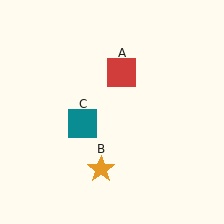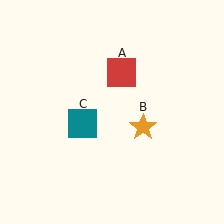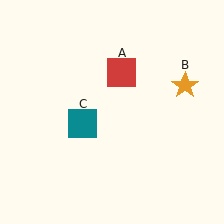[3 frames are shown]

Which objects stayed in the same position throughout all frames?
Red square (object A) and teal square (object C) remained stationary.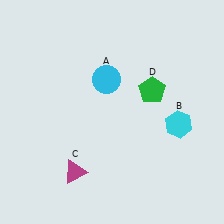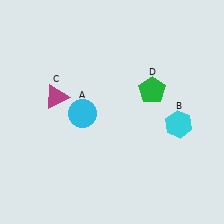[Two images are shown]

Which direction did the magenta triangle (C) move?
The magenta triangle (C) moved up.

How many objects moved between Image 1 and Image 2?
2 objects moved between the two images.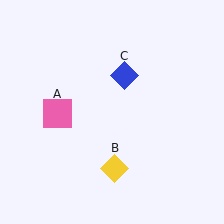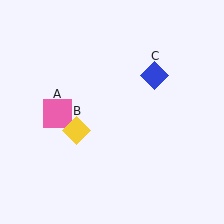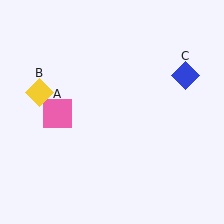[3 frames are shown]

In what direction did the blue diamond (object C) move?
The blue diamond (object C) moved right.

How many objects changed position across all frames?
2 objects changed position: yellow diamond (object B), blue diamond (object C).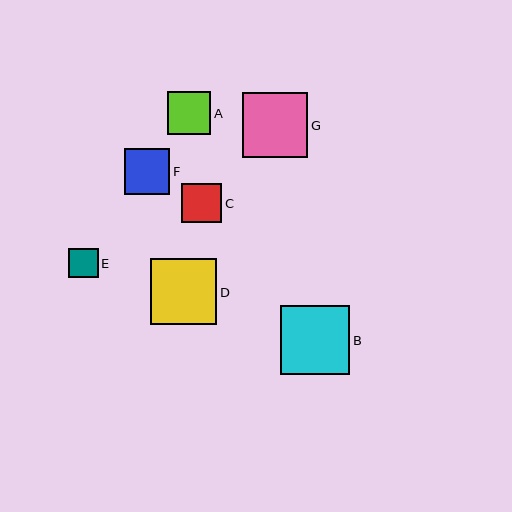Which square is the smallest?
Square E is the smallest with a size of approximately 29 pixels.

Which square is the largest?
Square B is the largest with a size of approximately 69 pixels.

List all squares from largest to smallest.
From largest to smallest: B, D, G, F, A, C, E.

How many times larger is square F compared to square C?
Square F is approximately 1.1 times the size of square C.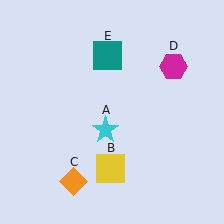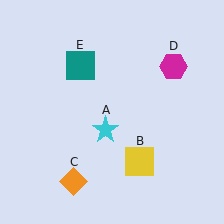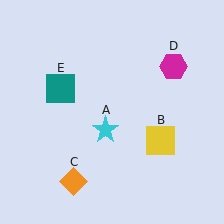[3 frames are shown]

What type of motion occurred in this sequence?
The yellow square (object B), teal square (object E) rotated counterclockwise around the center of the scene.